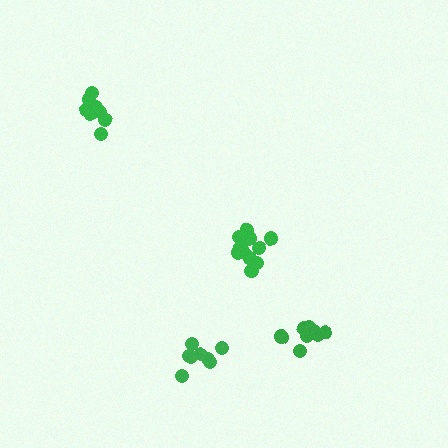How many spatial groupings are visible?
There are 4 spatial groupings.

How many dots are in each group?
Group 1: 13 dots, Group 2: 8 dots, Group 3: 8 dots, Group 4: 8 dots (37 total).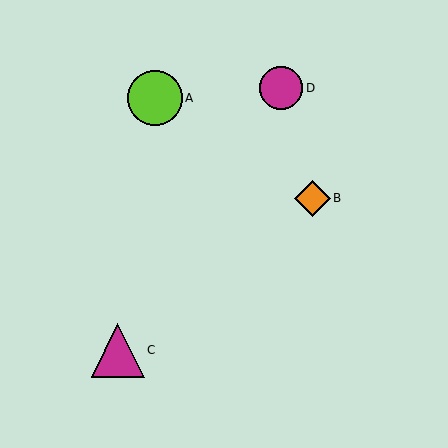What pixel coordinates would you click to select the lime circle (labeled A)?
Click at (155, 98) to select the lime circle A.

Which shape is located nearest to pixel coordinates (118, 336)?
The magenta triangle (labeled C) at (118, 350) is nearest to that location.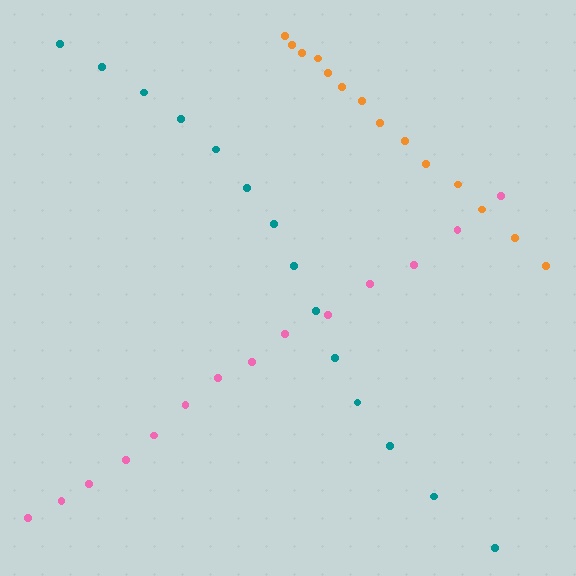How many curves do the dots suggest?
There are 3 distinct paths.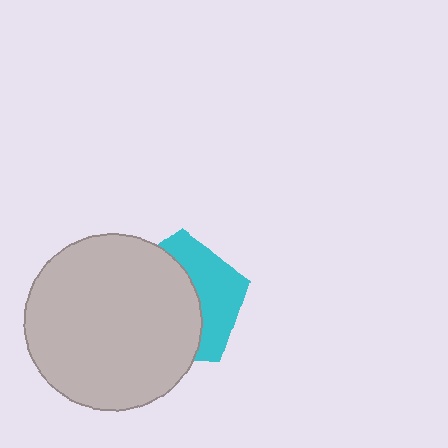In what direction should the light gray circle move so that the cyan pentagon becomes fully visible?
The light gray circle should move left. That is the shortest direction to clear the overlap and leave the cyan pentagon fully visible.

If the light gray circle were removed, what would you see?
You would see the complete cyan pentagon.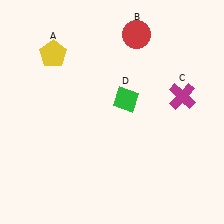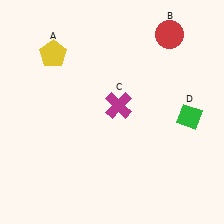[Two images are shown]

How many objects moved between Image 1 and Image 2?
3 objects moved between the two images.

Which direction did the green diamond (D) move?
The green diamond (D) moved right.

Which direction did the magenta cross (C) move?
The magenta cross (C) moved left.